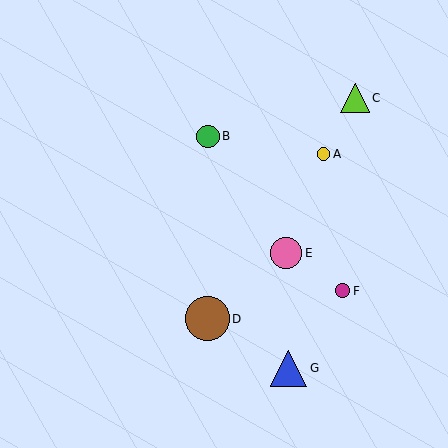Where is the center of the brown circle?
The center of the brown circle is at (207, 319).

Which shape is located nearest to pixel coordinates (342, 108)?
The lime triangle (labeled C) at (355, 98) is nearest to that location.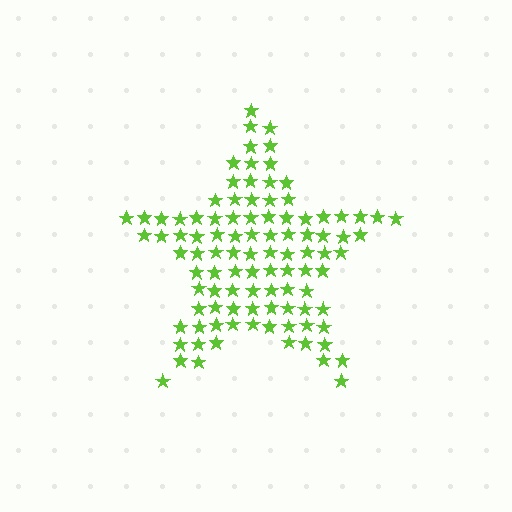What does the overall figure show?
The overall figure shows a star.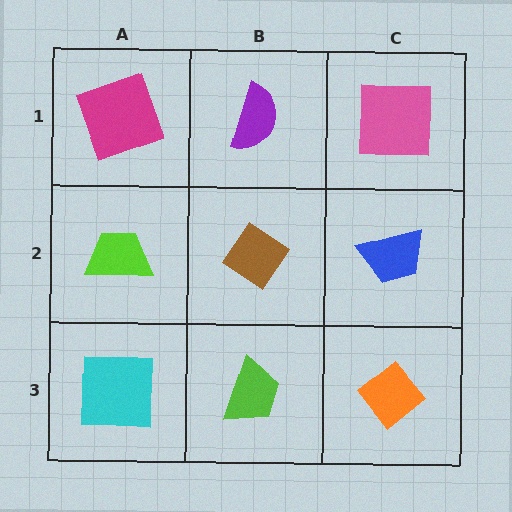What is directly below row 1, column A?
A lime trapezoid.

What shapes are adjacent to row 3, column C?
A blue trapezoid (row 2, column C), a lime trapezoid (row 3, column B).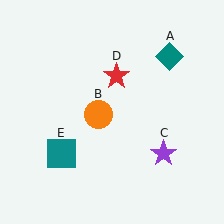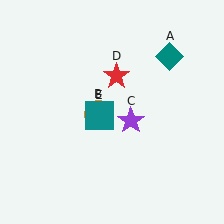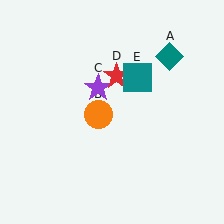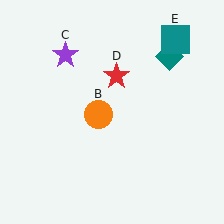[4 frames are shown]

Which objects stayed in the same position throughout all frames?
Teal diamond (object A) and orange circle (object B) and red star (object D) remained stationary.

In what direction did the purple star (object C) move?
The purple star (object C) moved up and to the left.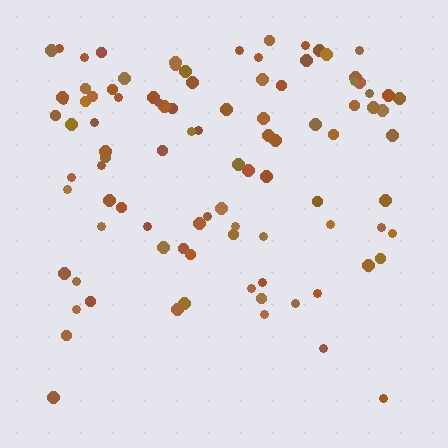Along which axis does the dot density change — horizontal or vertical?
Vertical.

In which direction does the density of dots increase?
From bottom to top, with the top side densest.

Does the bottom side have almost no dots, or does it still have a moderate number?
Still a moderate number, just noticeably fewer than the top.